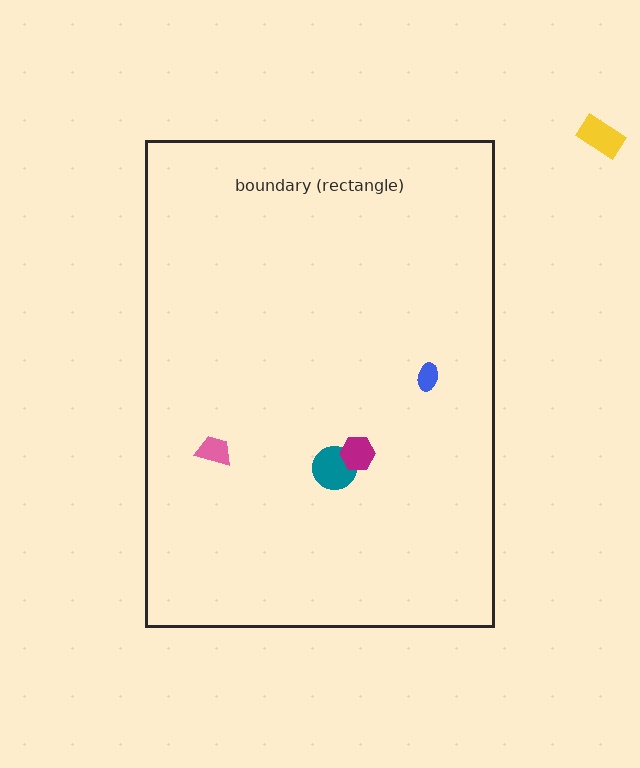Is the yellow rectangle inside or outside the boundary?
Outside.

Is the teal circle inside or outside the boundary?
Inside.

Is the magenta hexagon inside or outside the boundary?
Inside.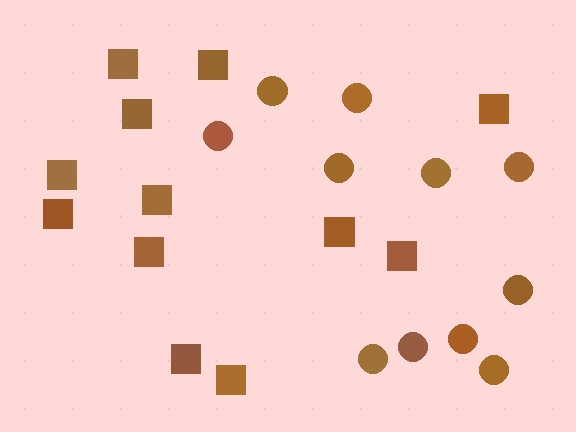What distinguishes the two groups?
There are 2 groups: one group of circles (11) and one group of squares (12).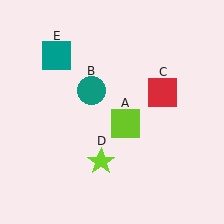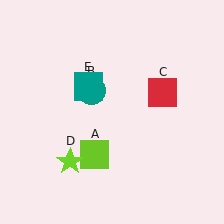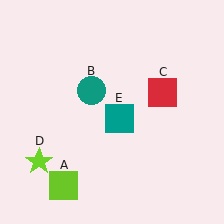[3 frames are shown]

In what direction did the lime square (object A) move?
The lime square (object A) moved down and to the left.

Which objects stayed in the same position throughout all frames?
Teal circle (object B) and red square (object C) remained stationary.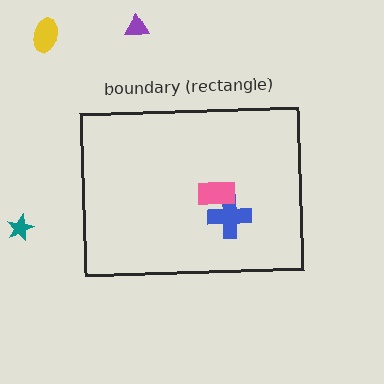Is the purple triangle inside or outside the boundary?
Outside.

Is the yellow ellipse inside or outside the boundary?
Outside.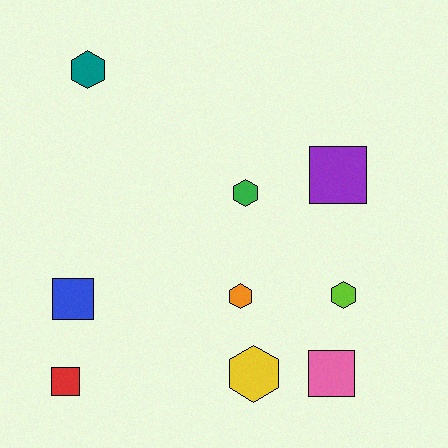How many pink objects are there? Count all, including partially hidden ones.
There is 1 pink object.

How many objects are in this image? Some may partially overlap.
There are 9 objects.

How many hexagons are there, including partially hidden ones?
There are 5 hexagons.